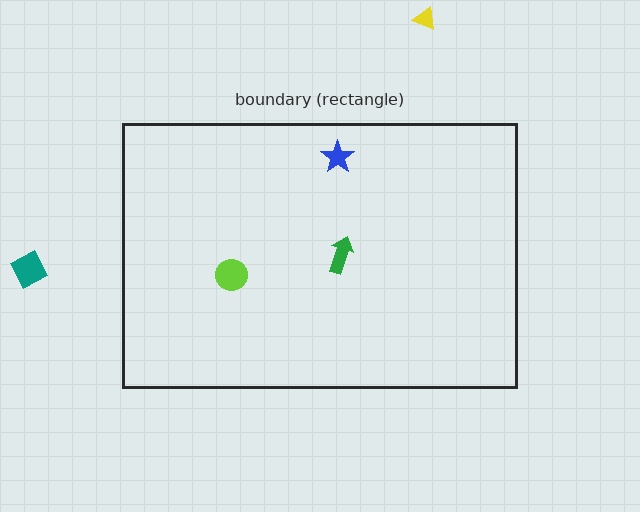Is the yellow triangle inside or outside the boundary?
Outside.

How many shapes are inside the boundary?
3 inside, 2 outside.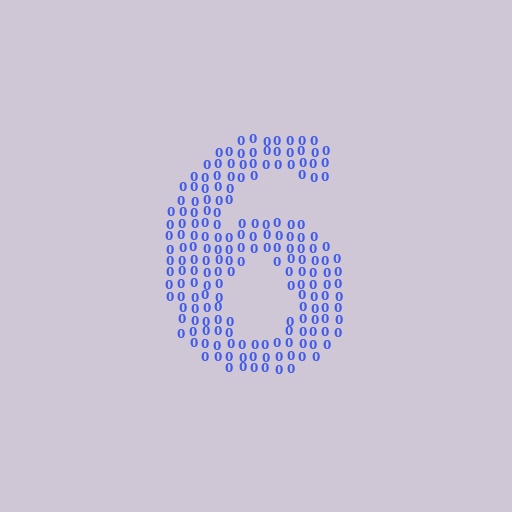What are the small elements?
The small elements are digit 0's.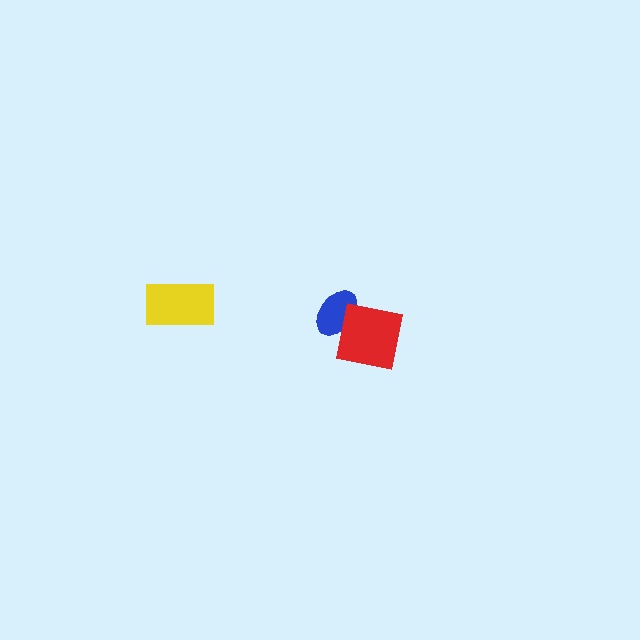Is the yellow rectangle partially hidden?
No, no other shape covers it.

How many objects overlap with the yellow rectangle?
0 objects overlap with the yellow rectangle.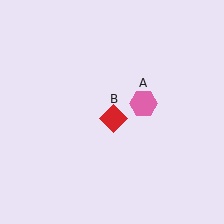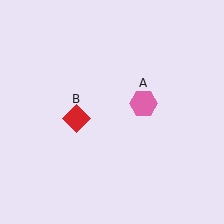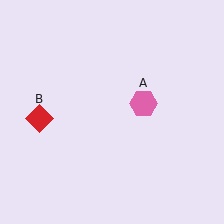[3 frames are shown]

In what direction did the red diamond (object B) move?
The red diamond (object B) moved left.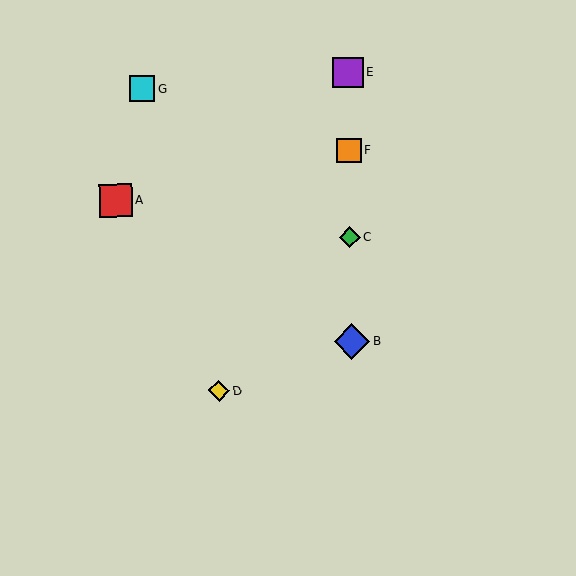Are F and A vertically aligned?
No, F is at x≈349 and A is at x≈115.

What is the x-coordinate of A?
Object A is at x≈115.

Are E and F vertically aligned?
Yes, both are at x≈348.